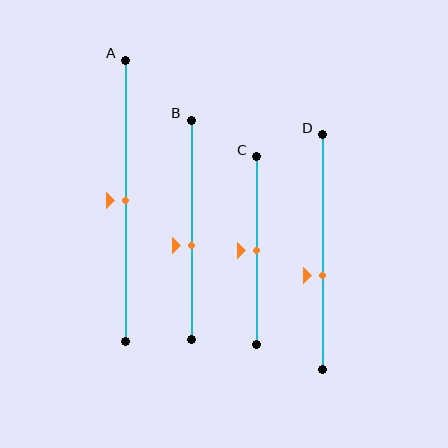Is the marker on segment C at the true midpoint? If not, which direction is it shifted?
Yes, the marker on segment C is at the true midpoint.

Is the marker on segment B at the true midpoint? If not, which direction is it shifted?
No, the marker on segment B is shifted downward by about 7% of the segment length.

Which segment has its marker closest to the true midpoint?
Segment A has its marker closest to the true midpoint.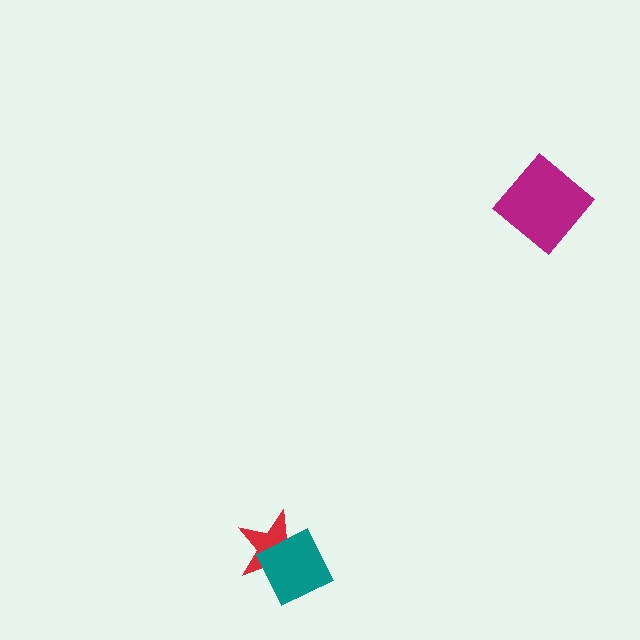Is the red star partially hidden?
Yes, it is partially covered by another shape.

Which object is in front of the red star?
The teal square is in front of the red star.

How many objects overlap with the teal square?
1 object overlaps with the teal square.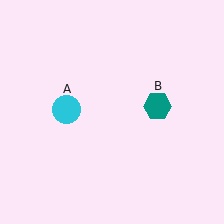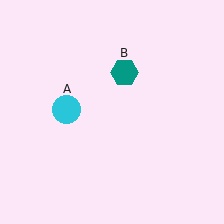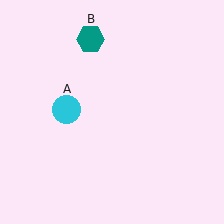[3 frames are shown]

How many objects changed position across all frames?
1 object changed position: teal hexagon (object B).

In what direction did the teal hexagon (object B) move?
The teal hexagon (object B) moved up and to the left.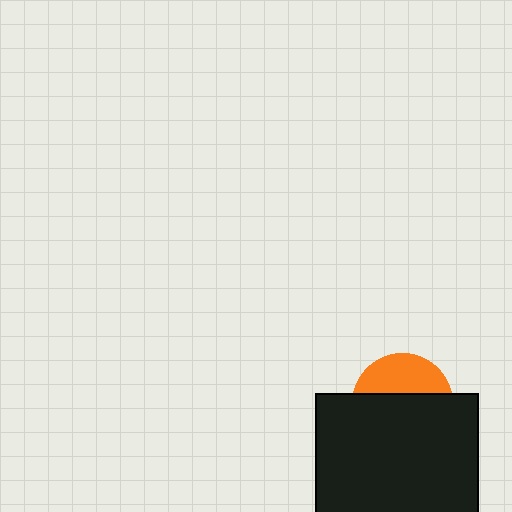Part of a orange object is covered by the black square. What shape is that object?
It is a circle.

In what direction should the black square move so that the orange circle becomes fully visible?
The black square should move down. That is the shortest direction to clear the overlap and leave the orange circle fully visible.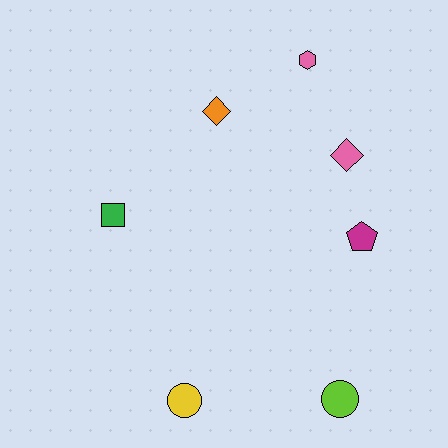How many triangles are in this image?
There are no triangles.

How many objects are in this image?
There are 7 objects.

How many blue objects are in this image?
There are no blue objects.